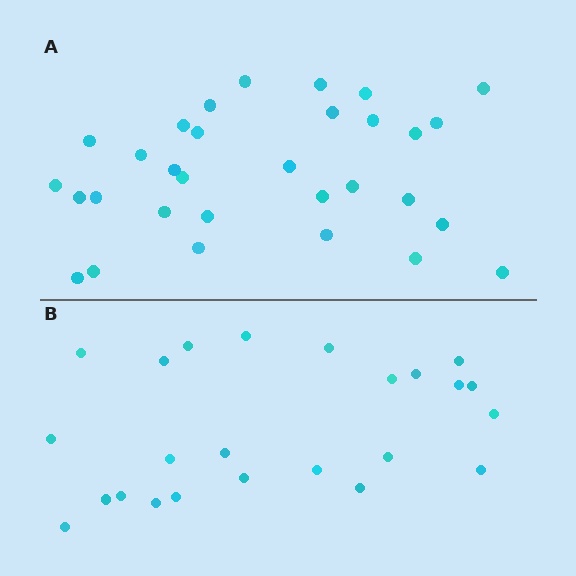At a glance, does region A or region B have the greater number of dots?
Region A (the top region) has more dots.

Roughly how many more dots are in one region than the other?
Region A has roughly 8 or so more dots than region B.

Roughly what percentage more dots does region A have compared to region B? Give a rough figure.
About 30% more.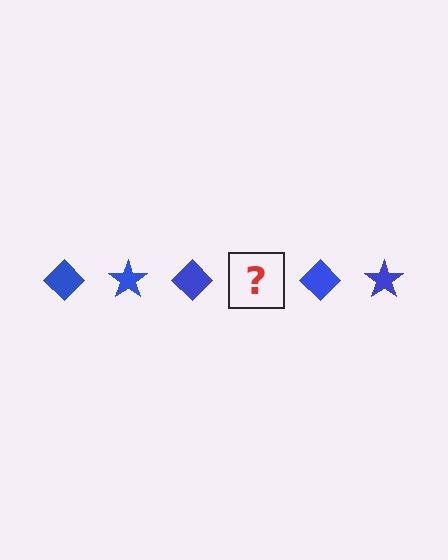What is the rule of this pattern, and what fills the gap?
The rule is that the pattern cycles through diamond, star shapes in blue. The gap should be filled with a blue star.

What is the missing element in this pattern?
The missing element is a blue star.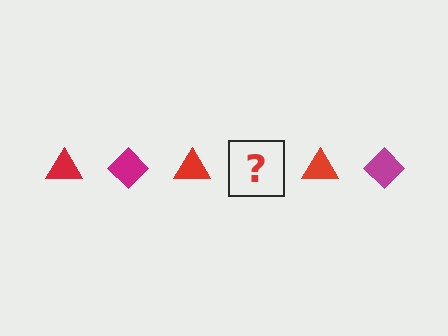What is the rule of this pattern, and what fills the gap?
The rule is that the pattern alternates between red triangle and magenta diamond. The gap should be filled with a magenta diamond.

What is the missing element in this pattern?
The missing element is a magenta diamond.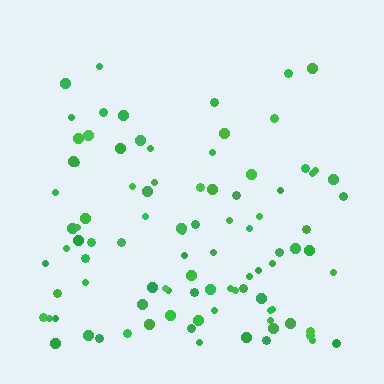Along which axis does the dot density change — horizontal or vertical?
Vertical.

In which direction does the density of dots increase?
From top to bottom, with the bottom side densest.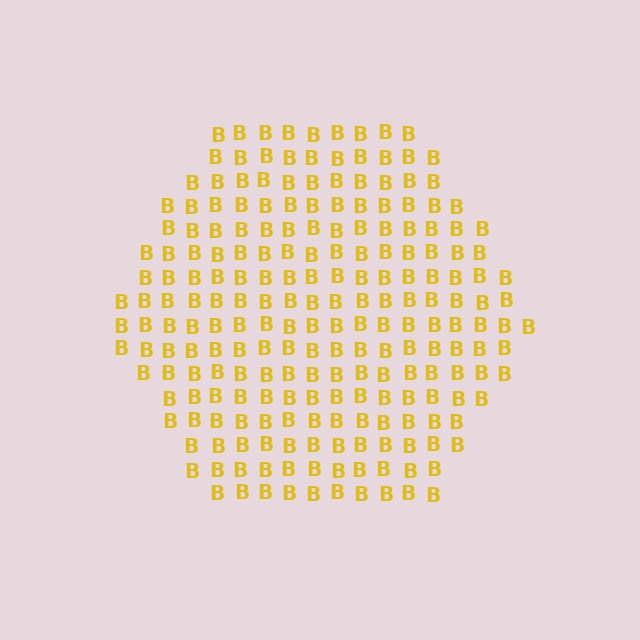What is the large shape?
The large shape is a hexagon.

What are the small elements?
The small elements are letter B's.